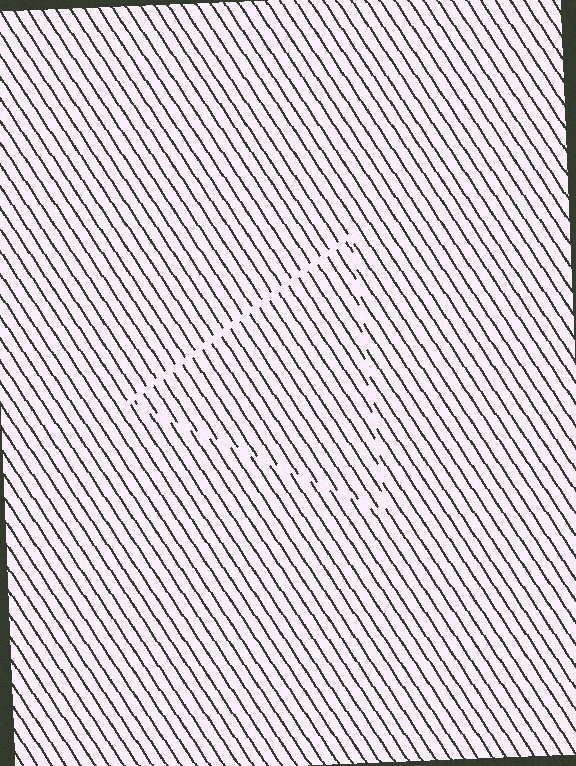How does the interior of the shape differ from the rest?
The interior of the shape contains the same grating, shifted by half a period — the contour is defined by the phase discontinuity where line-ends from the inner and outer gratings abut.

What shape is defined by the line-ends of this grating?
An illusory triangle. The interior of the shape contains the same grating, shifted by half a period — the contour is defined by the phase discontinuity where line-ends from the inner and outer gratings abut.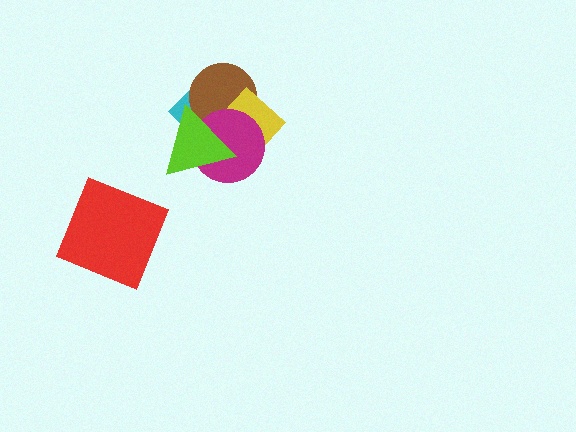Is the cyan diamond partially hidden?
Yes, it is partially covered by another shape.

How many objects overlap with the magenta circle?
4 objects overlap with the magenta circle.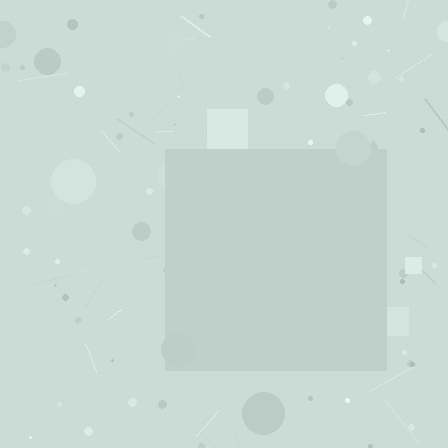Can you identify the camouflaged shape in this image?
The camouflaged shape is a square.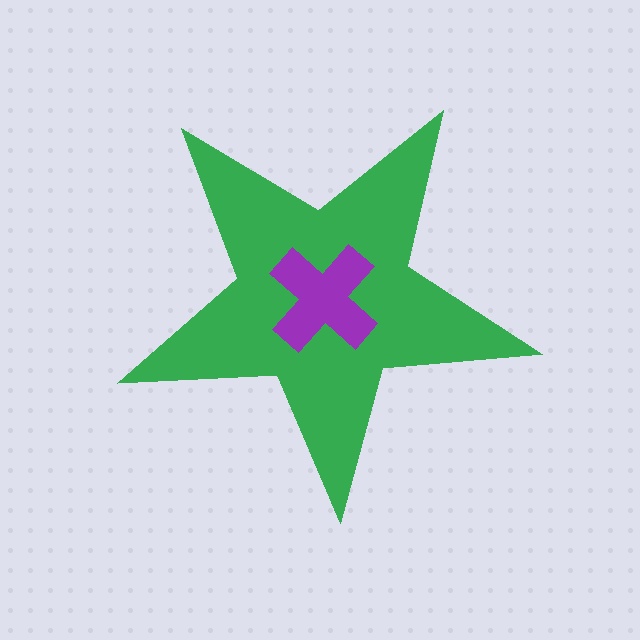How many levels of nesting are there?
2.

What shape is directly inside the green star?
The purple cross.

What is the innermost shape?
The purple cross.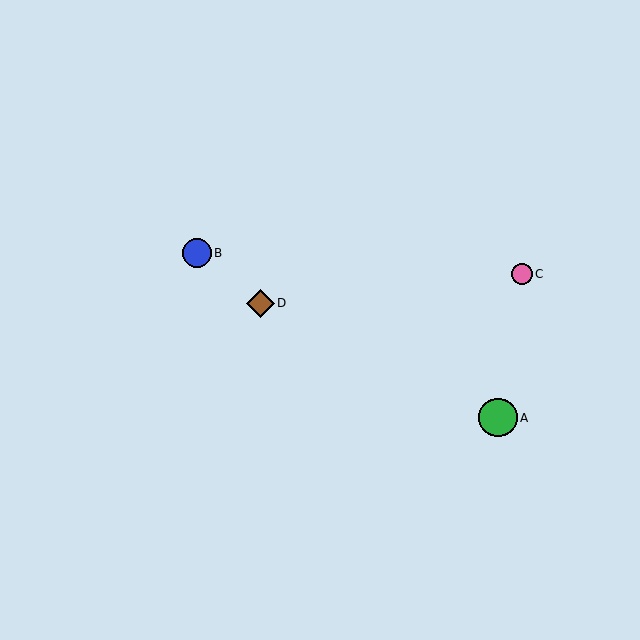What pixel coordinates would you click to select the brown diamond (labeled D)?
Click at (260, 303) to select the brown diamond D.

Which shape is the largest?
The green circle (labeled A) is the largest.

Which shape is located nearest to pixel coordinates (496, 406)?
The green circle (labeled A) at (498, 418) is nearest to that location.